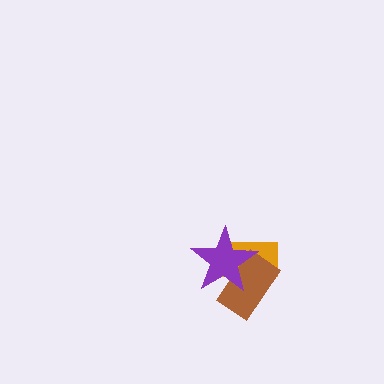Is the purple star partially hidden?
No, no other shape covers it.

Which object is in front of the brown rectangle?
The purple star is in front of the brown rectangle.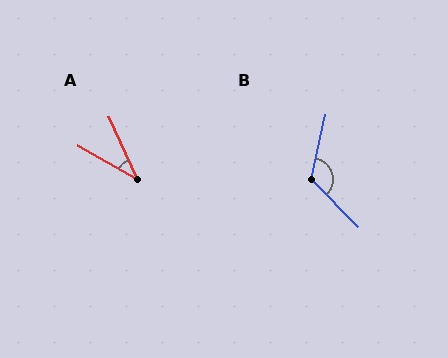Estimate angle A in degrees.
Approximately 36 degrees.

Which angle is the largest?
B, at approximately 123 degrees.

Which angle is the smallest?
A, at approximately 36 degrees.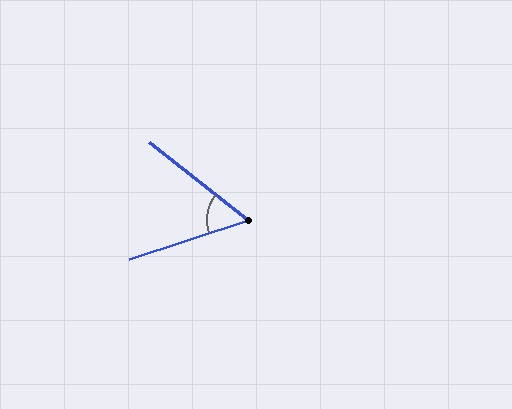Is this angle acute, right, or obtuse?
It is acute.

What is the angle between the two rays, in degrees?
Approximately 57 degrees.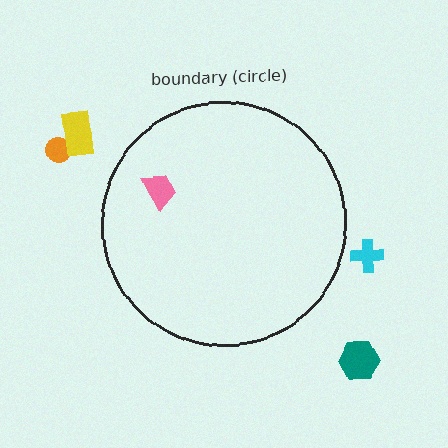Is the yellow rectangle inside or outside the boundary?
Outside.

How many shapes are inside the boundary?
1 inside, 4 outside.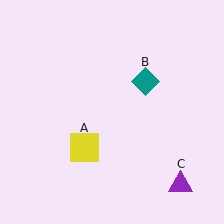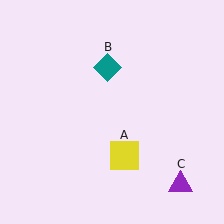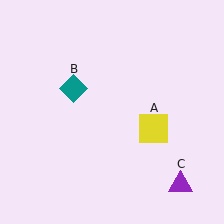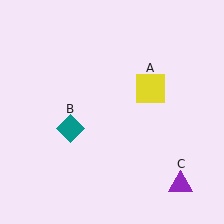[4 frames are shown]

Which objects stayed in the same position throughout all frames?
Purple triangle (object C) remained stationary.